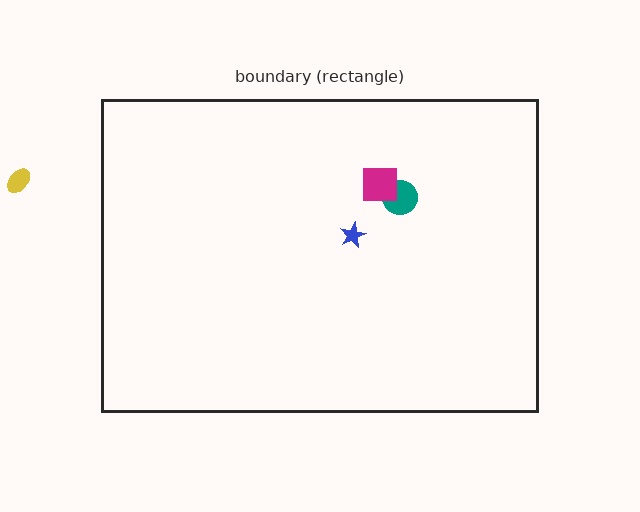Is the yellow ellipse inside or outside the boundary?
Outside.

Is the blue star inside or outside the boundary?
Inside.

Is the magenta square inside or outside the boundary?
Inside.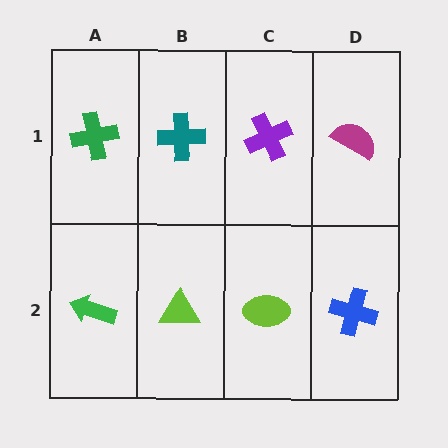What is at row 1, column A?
A green cross.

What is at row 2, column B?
A lime triangle.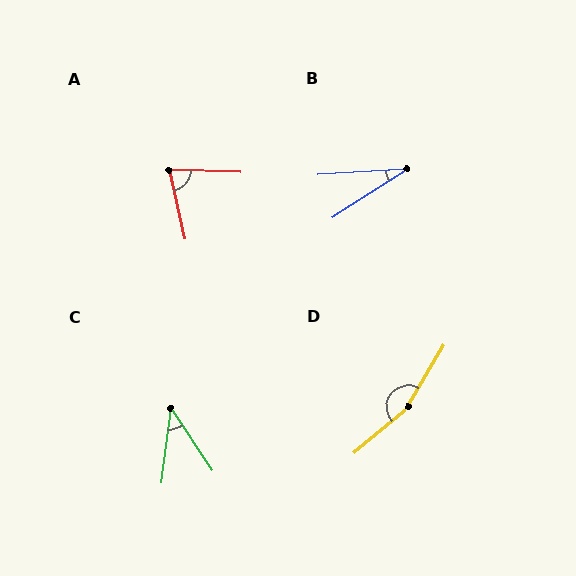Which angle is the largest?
D, at approximately 161 degrees.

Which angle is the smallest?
B, at approximately 29 degrees.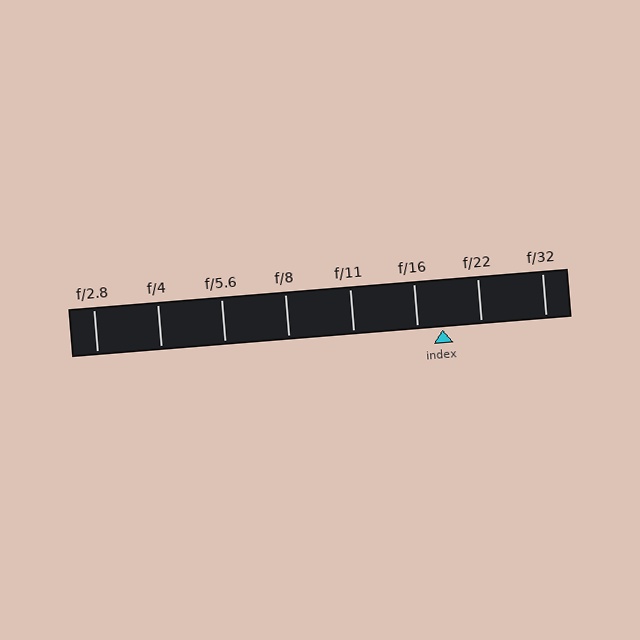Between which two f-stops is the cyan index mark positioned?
The index mark is between f/16 and f/22.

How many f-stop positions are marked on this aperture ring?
There are 8 f-stop positions marked.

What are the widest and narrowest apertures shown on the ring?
The widest aperture shown is f/2.8 and the narrowest is f/32.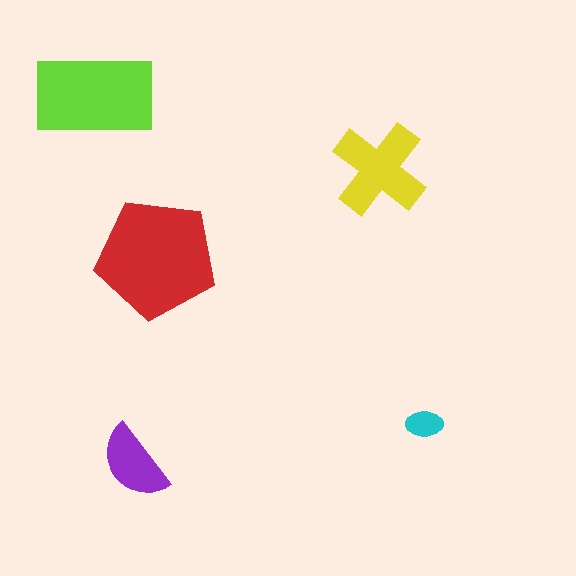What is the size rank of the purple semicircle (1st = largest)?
4th.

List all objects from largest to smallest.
The red pentagon, the lime rectangle, the yellow cross, the purple semicircle, the cyan ellipse.